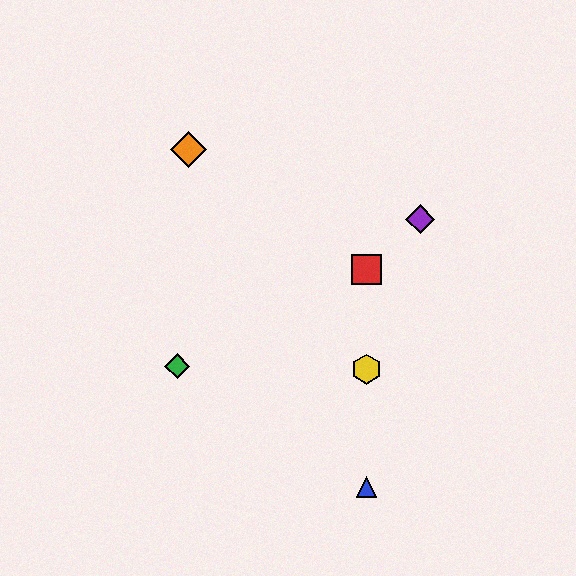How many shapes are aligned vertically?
3 shapes (the red square, the blue triangle, the yellow hexagon) are aligned vertically.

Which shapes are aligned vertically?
The red square, the blue triangle, the yellow hexagon are aligned vertically.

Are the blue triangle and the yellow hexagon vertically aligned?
Yes, both are at x≈366.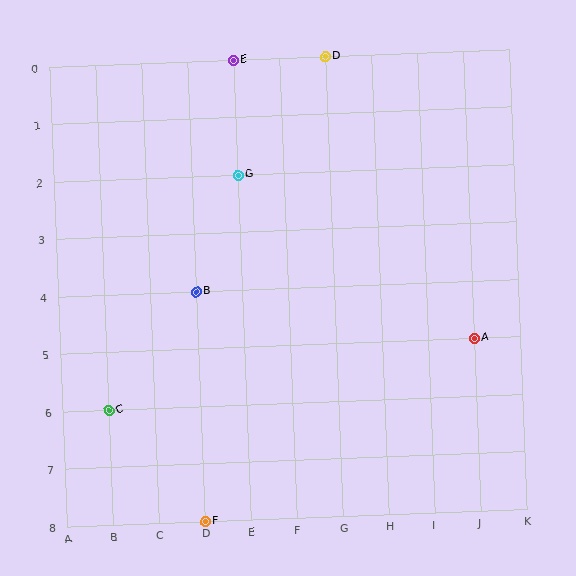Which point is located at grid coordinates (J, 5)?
Point A is at (J, 5).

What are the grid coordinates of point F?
Point F is at grid coordinates (D, 8).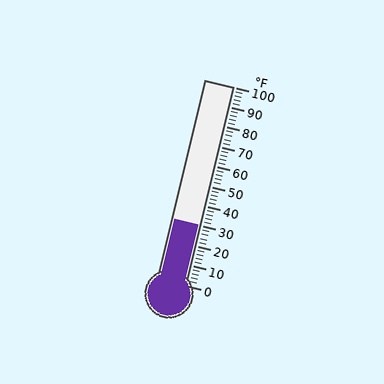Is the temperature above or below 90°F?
The temperature is below 90°F.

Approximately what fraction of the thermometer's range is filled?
The thermometer is filled to approximately 30% of its range.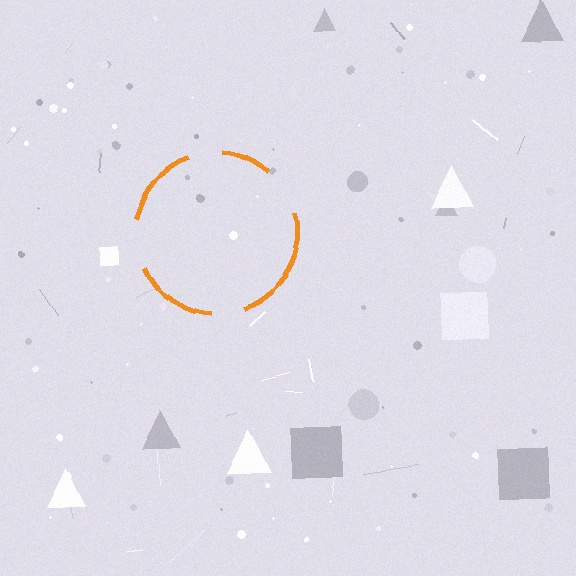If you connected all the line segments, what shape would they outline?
They would outline a circle.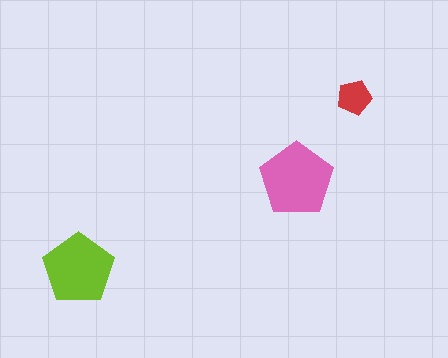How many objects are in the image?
There are 3 objects in the image.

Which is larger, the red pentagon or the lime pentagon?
The lime one.